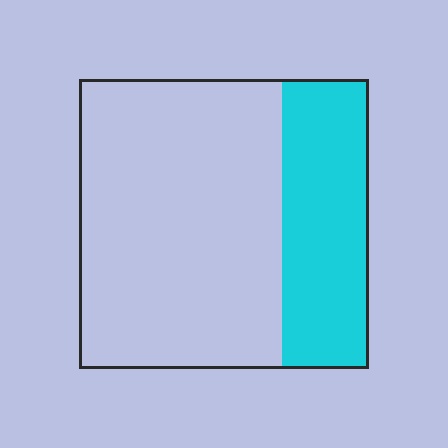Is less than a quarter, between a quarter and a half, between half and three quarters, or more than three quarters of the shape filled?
Between a quarter and a half.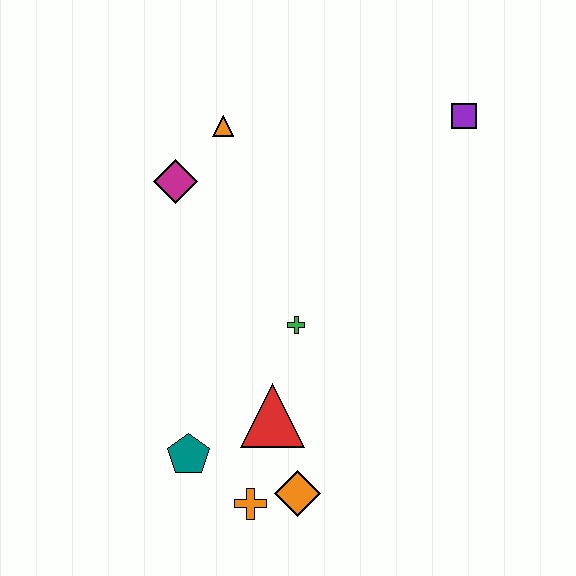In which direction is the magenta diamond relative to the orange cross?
The magenta diamond is above the orange cross.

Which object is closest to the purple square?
The orange triangle is closest to the purple square.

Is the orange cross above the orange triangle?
No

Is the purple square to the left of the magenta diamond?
No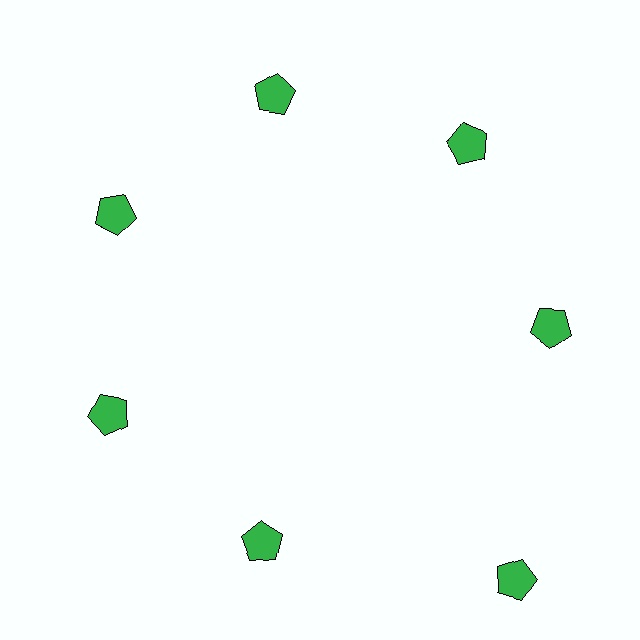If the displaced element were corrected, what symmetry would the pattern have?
It would have 7-fold rotational symmetry — the pattern would map onto itself every 51 degrees.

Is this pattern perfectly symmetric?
No. The 7 green pentagons are arranged in a ring, but one element near the 5 o'clock position is pushed outward from the center, breaking the 7-fold rotational symmetry.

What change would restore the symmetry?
The symmetry would be restored by moving it inward, back onto the ring so that all 7 pentagons sit at equal angles and equal distance from the center.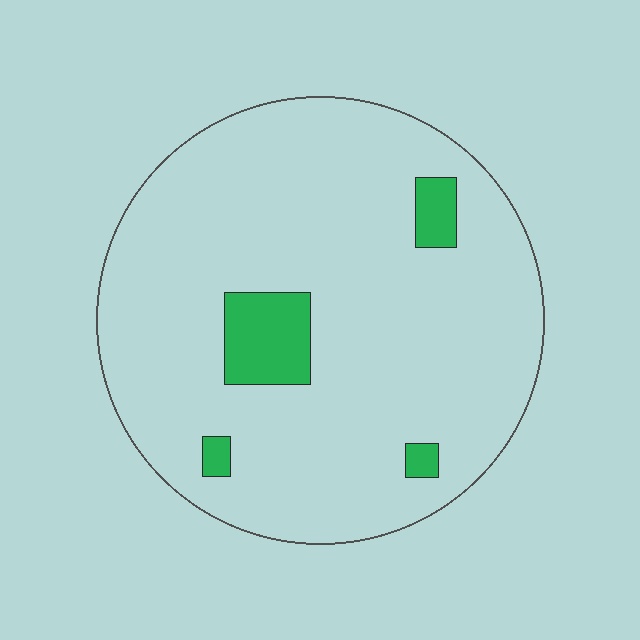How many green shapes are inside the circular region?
4.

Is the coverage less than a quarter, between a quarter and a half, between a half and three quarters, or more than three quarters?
Less than a quarter.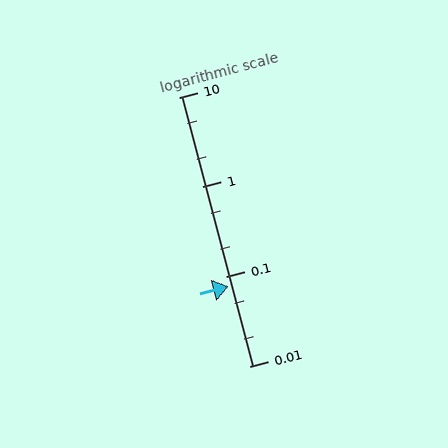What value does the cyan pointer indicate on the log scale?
The pointer indicates approximately 0.077.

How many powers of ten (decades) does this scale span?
The scale spans 3 decades, from 0.01 to 10.